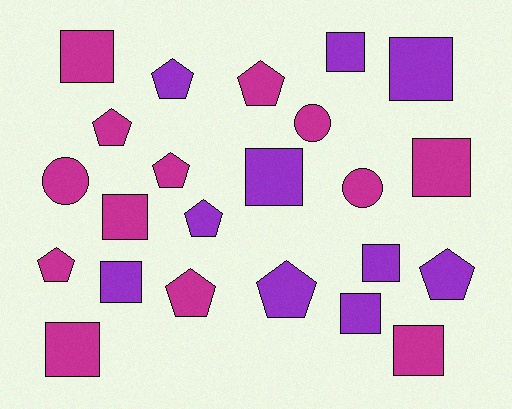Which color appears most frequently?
Magenta, with 13 objects.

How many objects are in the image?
There are 23 objects.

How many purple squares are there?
There are 6 purple squares.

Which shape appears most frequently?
Square, with 11 objects.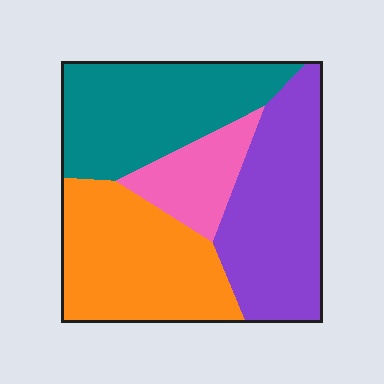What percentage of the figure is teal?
Teal takes up between a sixth and a third of the figure.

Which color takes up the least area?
Pink, at roughly 10%.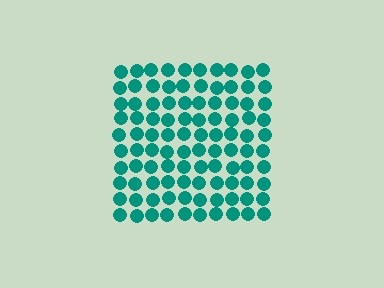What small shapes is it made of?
It is made of small circles.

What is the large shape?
The large shape is a square.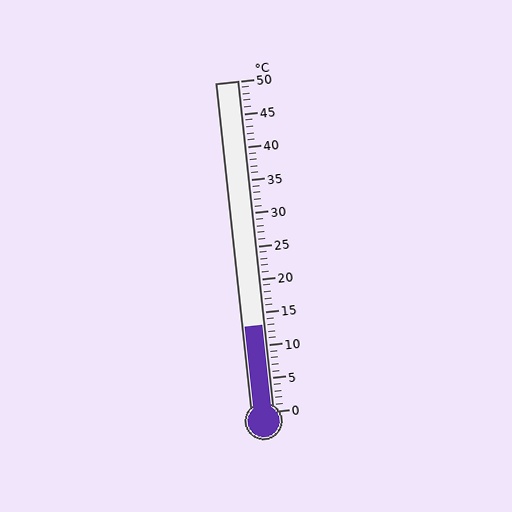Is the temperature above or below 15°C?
The temperature is below 15°C.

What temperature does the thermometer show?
The thermometer shows approximately 13°C.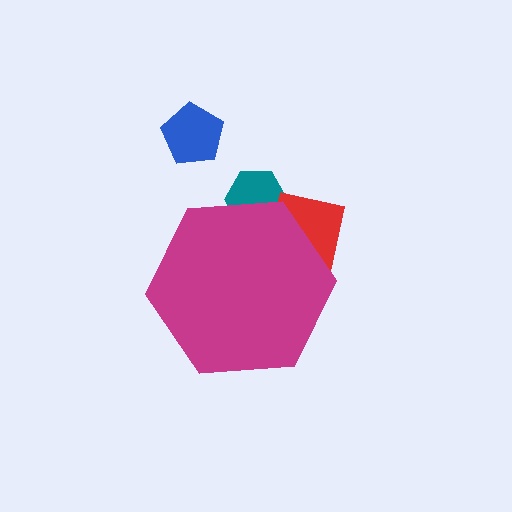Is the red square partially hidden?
Yes, the red square is partially hidden behind the magenta hexagon.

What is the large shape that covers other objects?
A magenta hexagon.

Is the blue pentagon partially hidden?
No, the blue pentagon is fully visible.